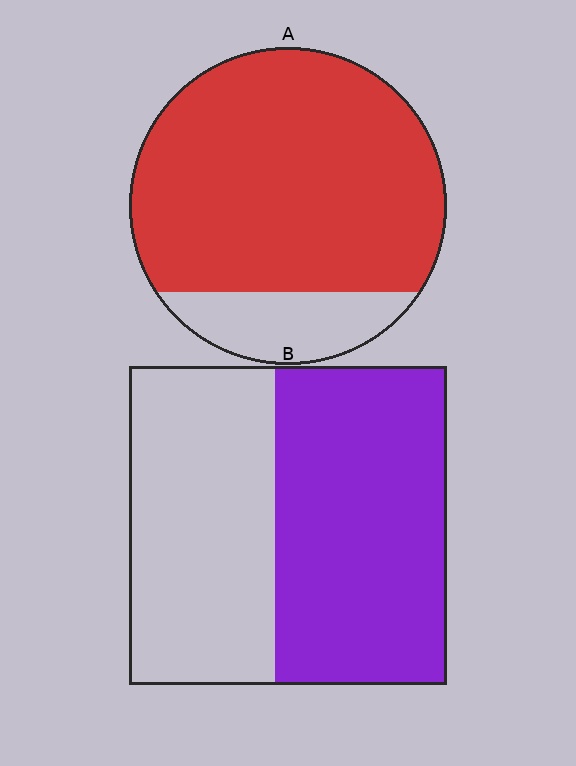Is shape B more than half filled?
Yes.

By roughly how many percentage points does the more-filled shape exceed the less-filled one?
By roughly 30 percentage points (A over B).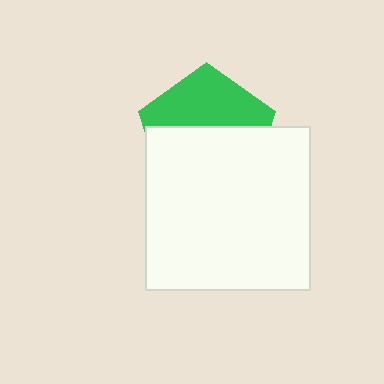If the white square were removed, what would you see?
You would see the complete green pentagon.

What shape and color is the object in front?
The object in front is a white square.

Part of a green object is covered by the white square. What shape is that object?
It is a pentagon.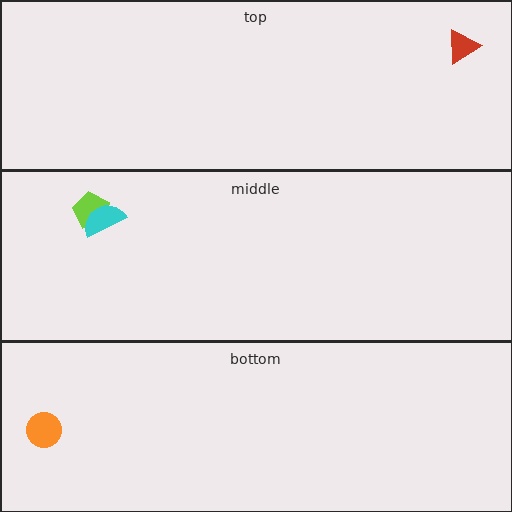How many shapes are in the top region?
1.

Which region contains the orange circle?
The bottom region.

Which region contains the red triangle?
The top region.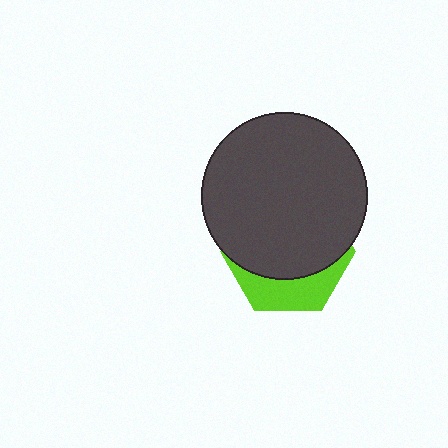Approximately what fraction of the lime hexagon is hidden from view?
Roughly 70% of the lime hexagon is hidden behind the dark gray circle.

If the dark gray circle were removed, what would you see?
You would see the complete lime hexagon.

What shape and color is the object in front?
The object in front is a dark gray circle.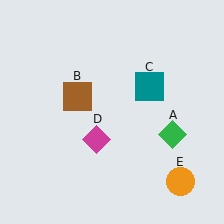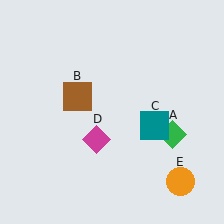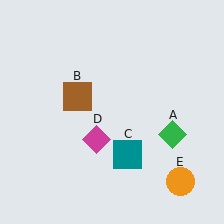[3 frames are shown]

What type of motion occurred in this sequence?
The teal square (object C) rotated clockwise around the center of the scene.